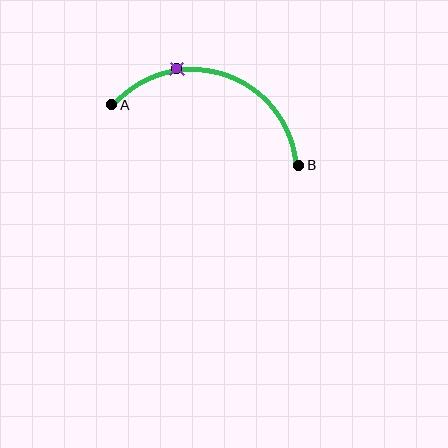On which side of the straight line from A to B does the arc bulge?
The arc bulges above the straight line connecting A and B.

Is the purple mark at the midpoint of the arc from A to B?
No. The purple mark lies on the arc but is closer to endpoint A. The arc midpoint would be at the point on the curve equidistant along the arc from both A and B.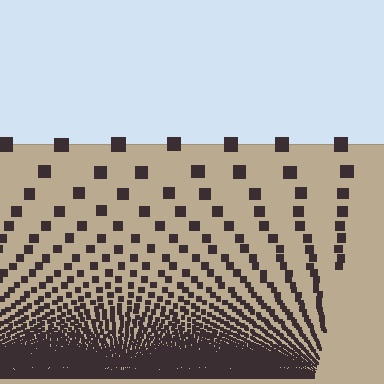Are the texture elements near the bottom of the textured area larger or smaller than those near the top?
Smaller. The gradient is inverted — elements near the bottom are smaller and denser.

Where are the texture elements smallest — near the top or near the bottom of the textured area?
Near the bottom.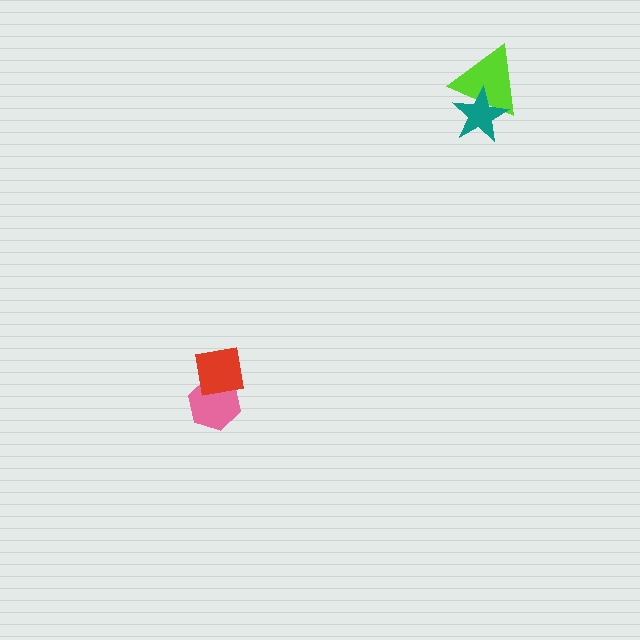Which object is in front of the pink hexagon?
The red square is in front of the pink hexagon.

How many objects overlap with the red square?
1 object overlaps with the red square.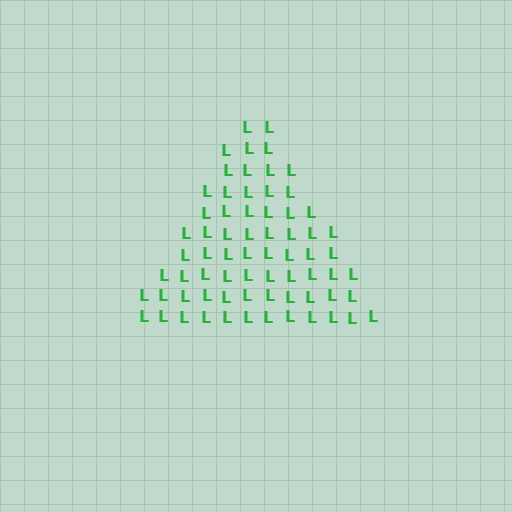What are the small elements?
The small elements are letter L's.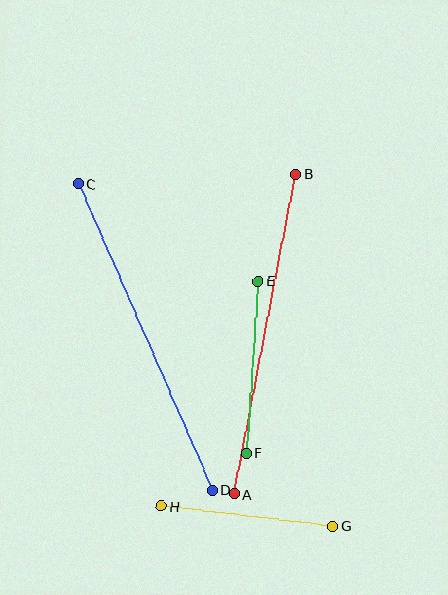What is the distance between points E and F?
The distance is approximately 172 pixels.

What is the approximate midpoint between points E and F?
The midpoint is at approximately (252, 367) pixels.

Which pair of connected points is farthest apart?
Points C and D are farthest apart.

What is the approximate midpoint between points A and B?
The midpoint is at approximately (265, 334) pixels.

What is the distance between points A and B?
The distance is approximately 326 pixels.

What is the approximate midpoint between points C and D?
The midpoint is at approximately (145, 337) pixels.